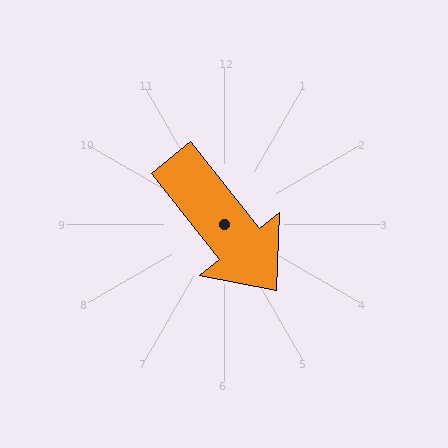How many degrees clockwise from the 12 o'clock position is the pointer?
Approximately 141 degrees.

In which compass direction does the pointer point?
Southeast.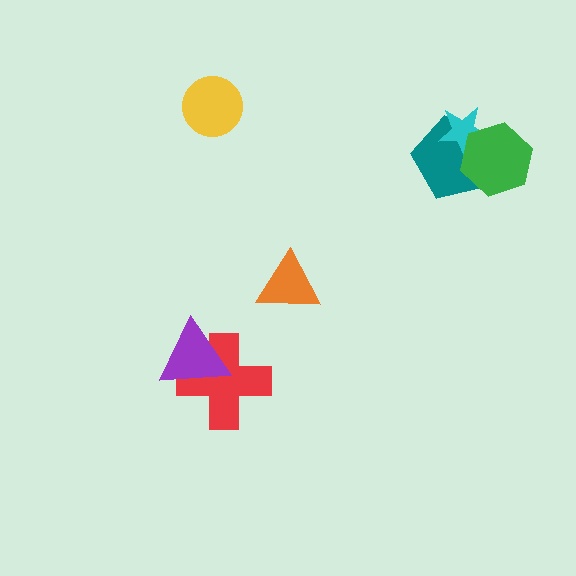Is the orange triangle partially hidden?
No, no other shape covers it.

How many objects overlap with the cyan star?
2 objects overlap with the cyan star.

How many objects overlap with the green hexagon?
2 objects overlap with the green hexagon.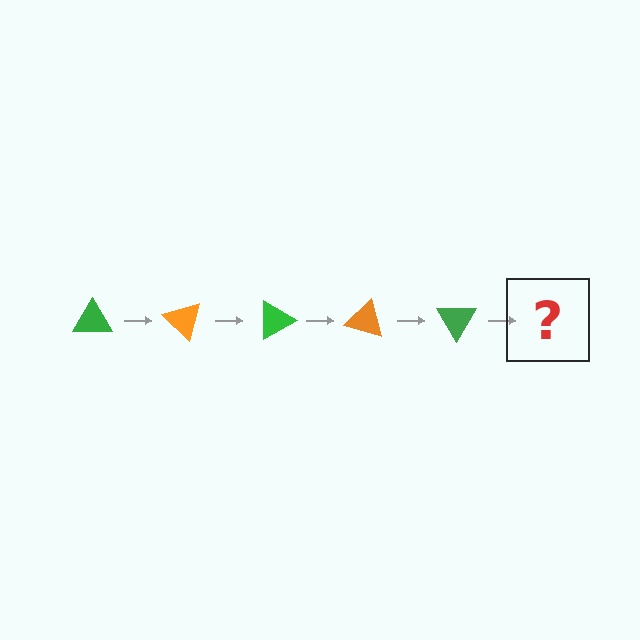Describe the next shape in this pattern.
It should be an orange triangle, rotated 225 degrees from the start.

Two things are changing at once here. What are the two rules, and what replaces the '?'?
The two rules are that it rotates 45 degrees each step and the color cycles through green and orange. The '?' should be an orange triangle, rotated 225 degrees from the start.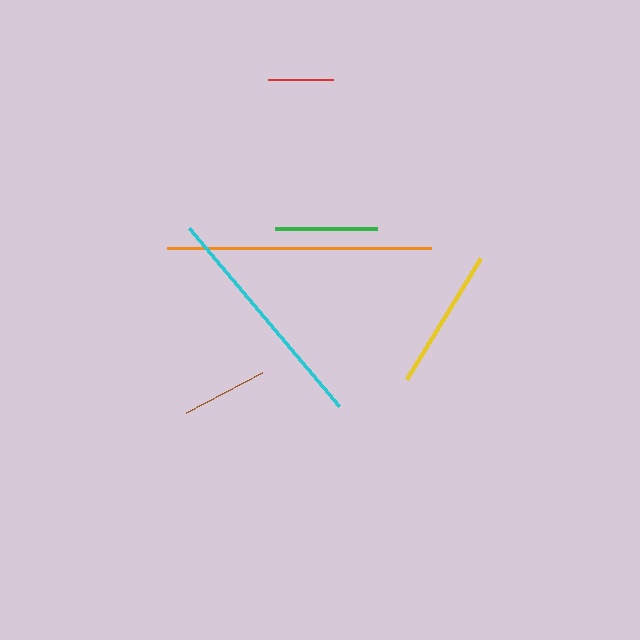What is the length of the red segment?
The red segment is approximately 64 pixels long.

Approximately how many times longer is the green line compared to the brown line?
The green line is approximately 1.2 times the length of the brown line.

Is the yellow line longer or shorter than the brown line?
The yellow line is longer than the brown line.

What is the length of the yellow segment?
The yellow segment is approximately 142 pixels long.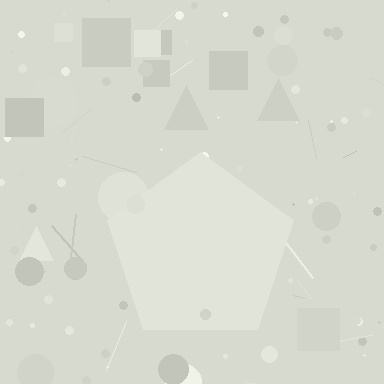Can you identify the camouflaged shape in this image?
The camouflaged shape is a pentagon.